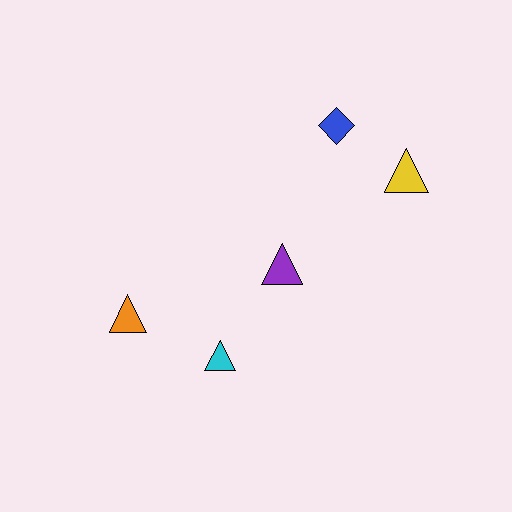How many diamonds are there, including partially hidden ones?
There is 1 diamond.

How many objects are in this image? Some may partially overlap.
There are 5 objects.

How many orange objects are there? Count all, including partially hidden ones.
There is 1 orange object.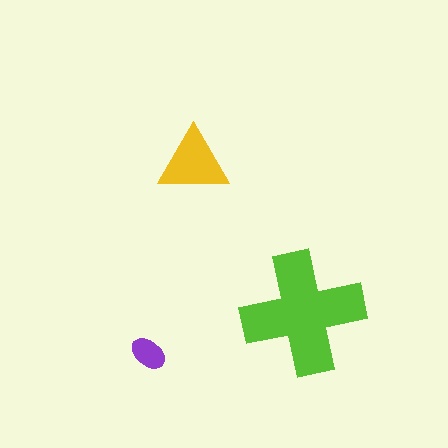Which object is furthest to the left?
The purple ellipse is leftmost.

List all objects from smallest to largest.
The purple ellipse, the yellow triangle, the lime cross.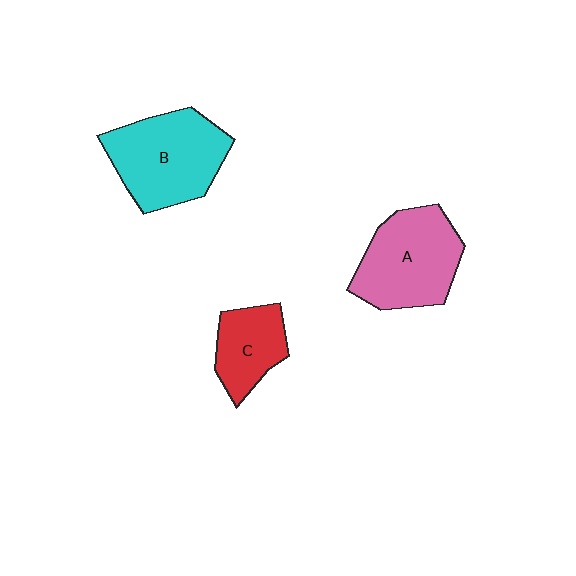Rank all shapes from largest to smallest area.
From largest to smallest: B (cyan), A (pink), C (red).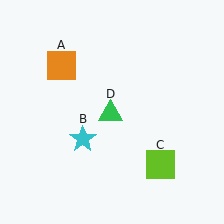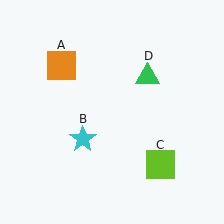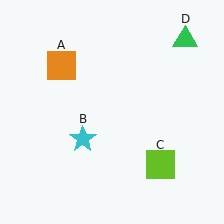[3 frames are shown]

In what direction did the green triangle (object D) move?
The green triangle (object D) moved up and to the right.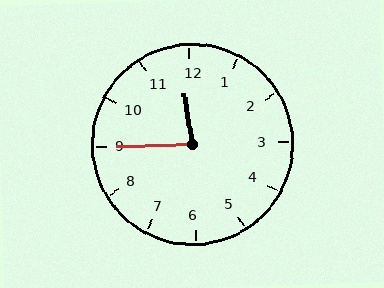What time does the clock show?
11:45.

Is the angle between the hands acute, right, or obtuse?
It is acute.